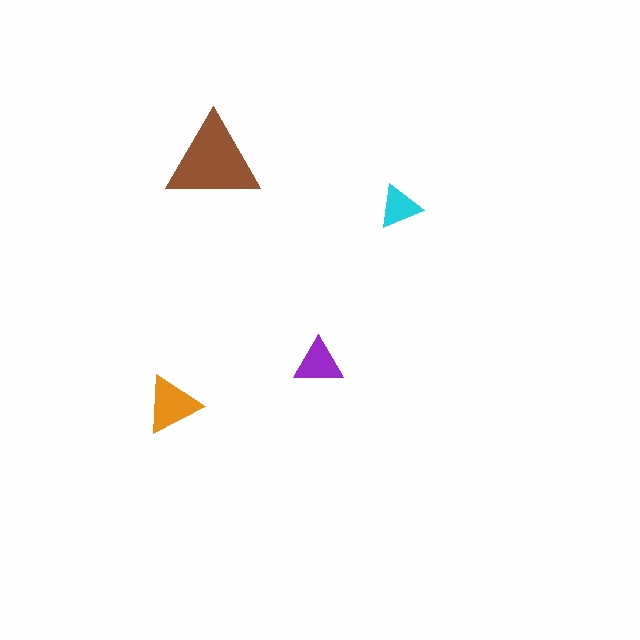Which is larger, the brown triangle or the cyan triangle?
The brown one.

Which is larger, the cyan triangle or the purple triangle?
The purple one.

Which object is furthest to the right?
The cyan triangle is rightmost.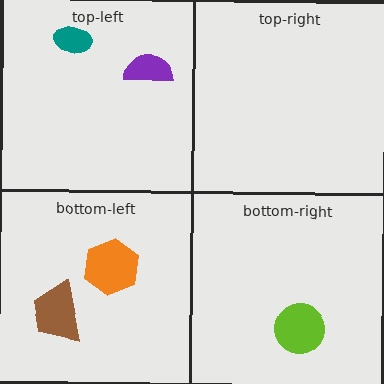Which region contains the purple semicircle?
The top-left region.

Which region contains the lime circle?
The bottom-right region.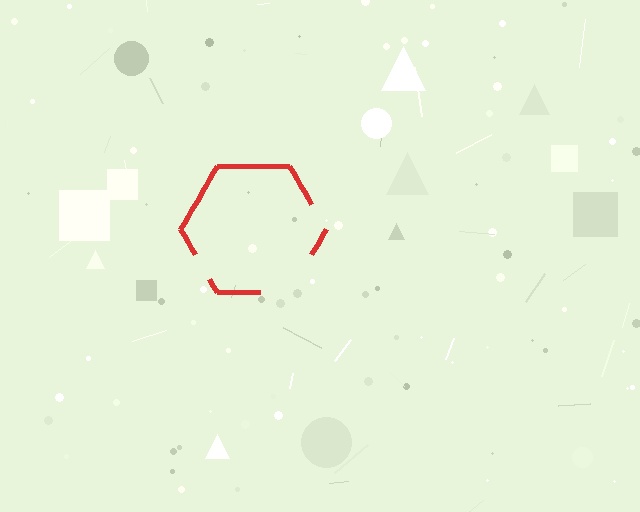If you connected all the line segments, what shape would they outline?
They would outline a hexagon.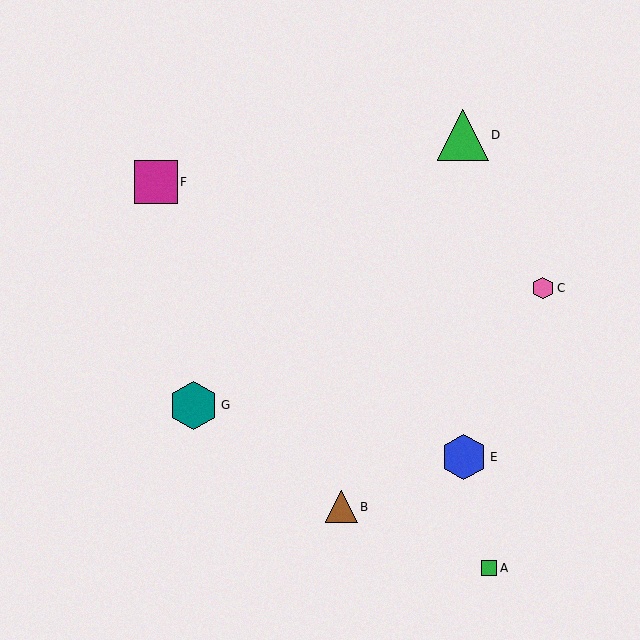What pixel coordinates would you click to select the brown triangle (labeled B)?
Click at (341, 507) to select the brown triangle B.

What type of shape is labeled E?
Shape E is a blue hexagon.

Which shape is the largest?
The green triangle (labeled D) is the largest.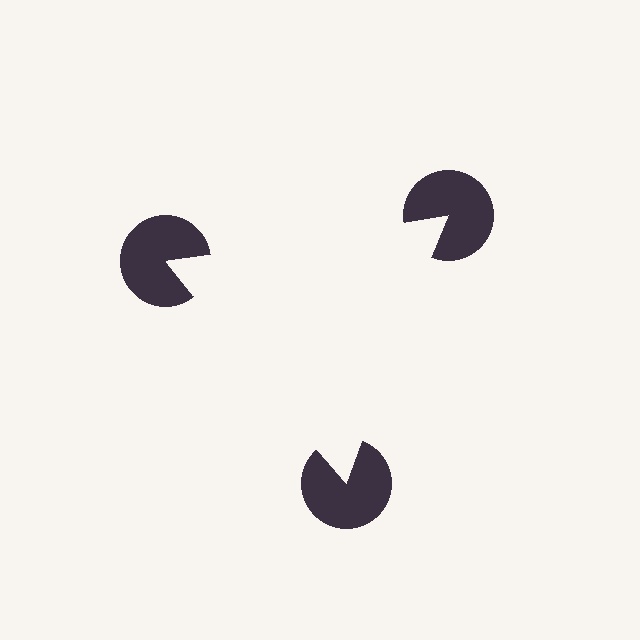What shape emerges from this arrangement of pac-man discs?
An illusory triangle — its edges are inferred from the aligned wedge cuts in the pac-man discs, not physically drawn.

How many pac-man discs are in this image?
There are 3 — one at each vertex of the illusory triangle.